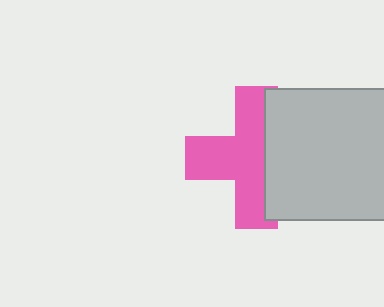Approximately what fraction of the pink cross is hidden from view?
Roughly 39% of the pink cross is hidden behind the light gray rectangle.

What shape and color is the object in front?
The object in front is a light gray rectangle.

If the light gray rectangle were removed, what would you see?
You would see the complete pink cross.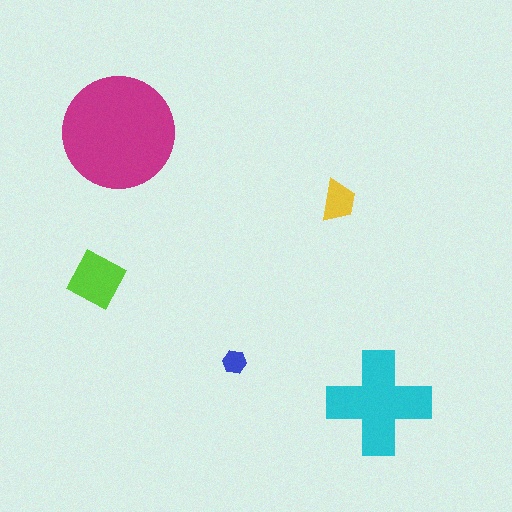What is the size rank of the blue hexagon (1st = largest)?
5th.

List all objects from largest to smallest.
The magenta circle, the cyan cross, the lime square, the yellow trapezoid, the blue hexagon.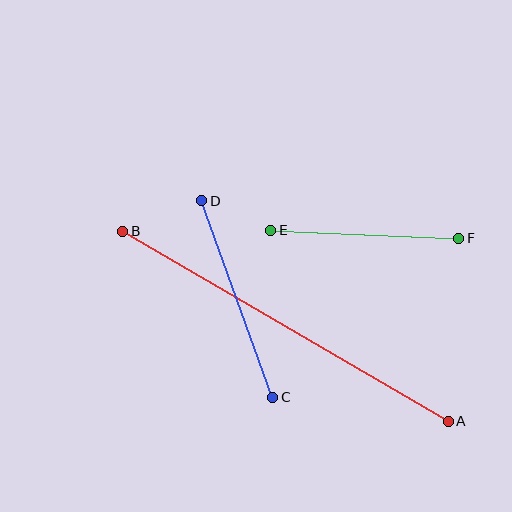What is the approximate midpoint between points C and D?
The midpoint is at approximately (237, 299) pixels.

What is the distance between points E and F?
The distance is approximately 188 pixels.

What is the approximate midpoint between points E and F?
The midpoint is at approximately (365, 234) pixels.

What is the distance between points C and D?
The distance is approximately 209 pixels.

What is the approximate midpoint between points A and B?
The midpoint is at approximately (286, 326) pixels.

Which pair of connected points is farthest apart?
Points A and B are farthest apart.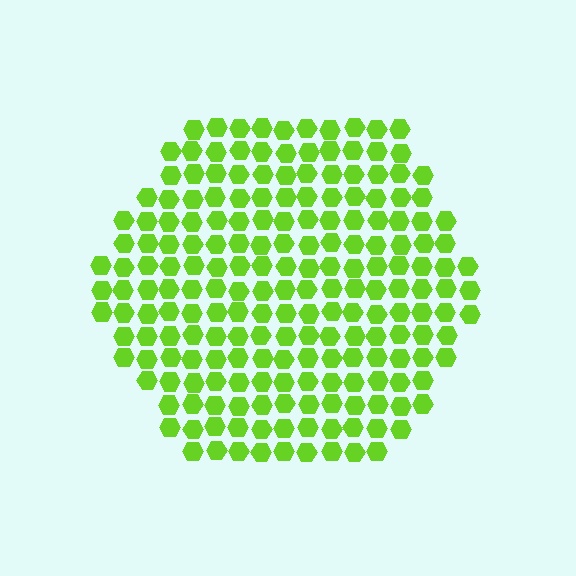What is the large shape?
The large shape is a hexagon.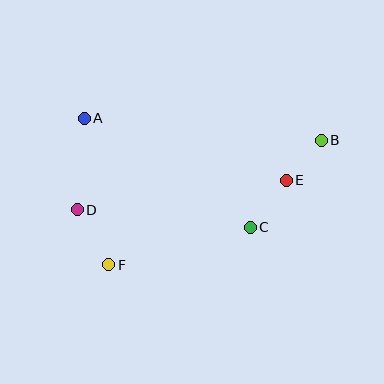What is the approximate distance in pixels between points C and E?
The distance between C and E is approximately 59 pixels.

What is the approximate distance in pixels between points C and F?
The distance between C and F is approximately 146 pixels.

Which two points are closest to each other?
Points B and E are closest to each other.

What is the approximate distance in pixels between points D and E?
The distance between D and E is approximately 211 pixels.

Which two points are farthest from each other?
Points B and D are farthest from each other.